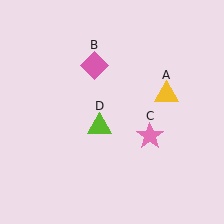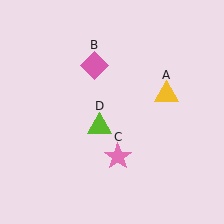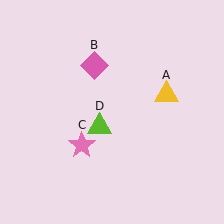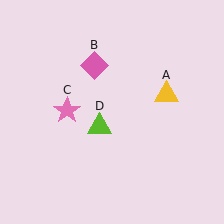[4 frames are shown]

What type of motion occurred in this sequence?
The pink star (object C) rotated clockwise around the center of the scene.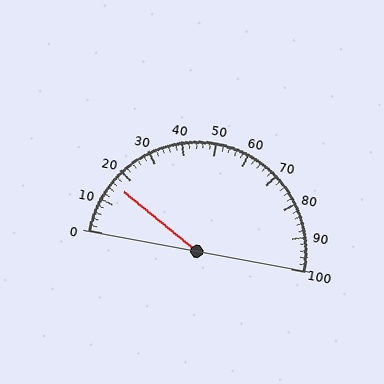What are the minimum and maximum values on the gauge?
The gauge ranges from 0 to 100.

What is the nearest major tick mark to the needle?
The nearest major tick mark is 20.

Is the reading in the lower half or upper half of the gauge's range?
The reading is in the lower half of the range (0 to 100).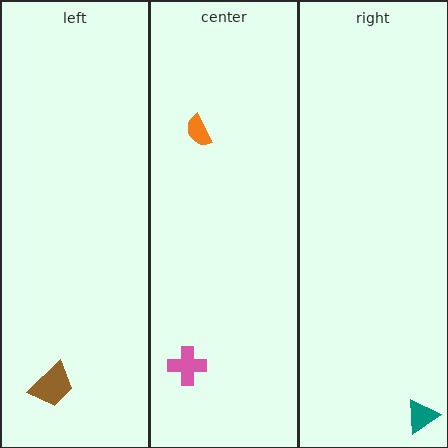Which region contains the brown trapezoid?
The left region.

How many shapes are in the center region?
2.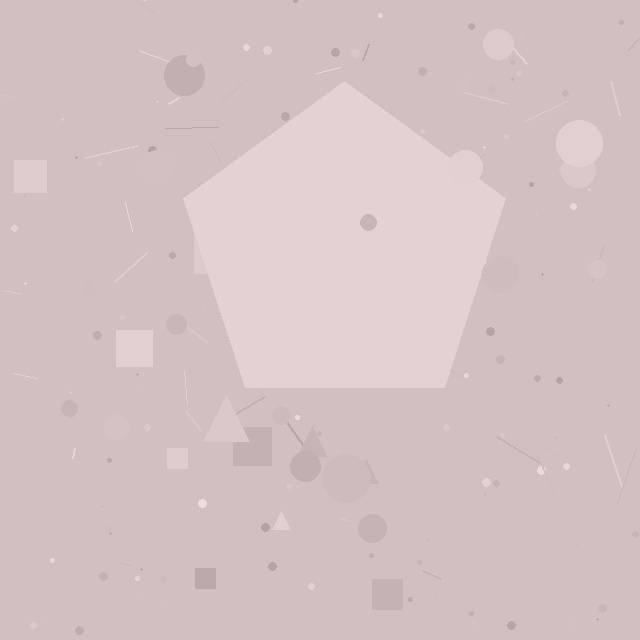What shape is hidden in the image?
A pentagon is hidden in the image.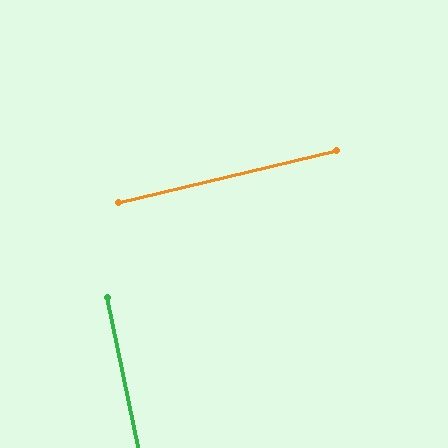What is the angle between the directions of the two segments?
Approximately 88 degrees.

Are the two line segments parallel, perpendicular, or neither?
Perpendicular — they meet at approximately 88°.